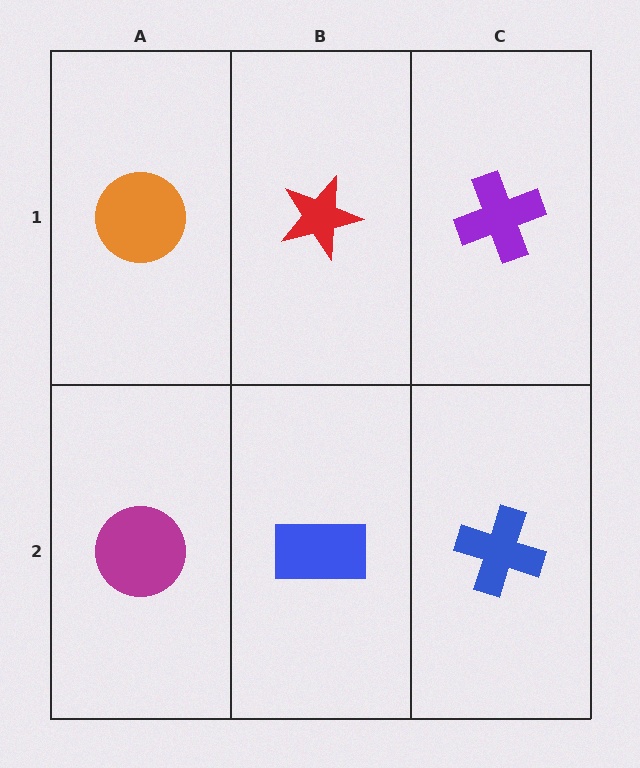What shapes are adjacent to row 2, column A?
An orange circle (row 1, column A), a blue rectangle (row 2, column B).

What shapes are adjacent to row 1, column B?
A blue rectangle (row 2, column B), an orange circle (row 1, column A), a purple cross (row 1, column C).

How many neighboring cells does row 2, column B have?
3.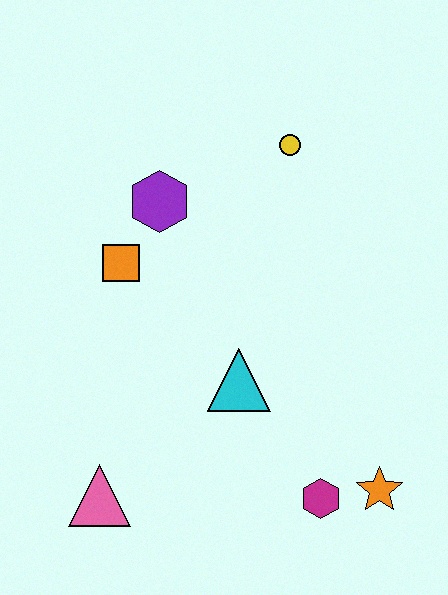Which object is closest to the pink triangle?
The cyan triangle is closest to the pink triangle.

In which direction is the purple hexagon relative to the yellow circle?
The purple hexagon is to the left of the yellow circle.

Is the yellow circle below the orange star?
No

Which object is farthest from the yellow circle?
The pink triangle is farthest from the yellow circle.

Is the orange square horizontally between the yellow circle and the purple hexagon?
No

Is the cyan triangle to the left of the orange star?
Yes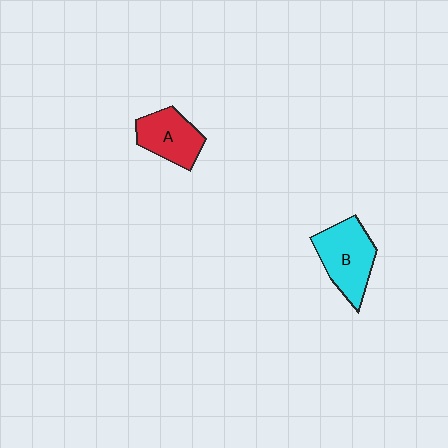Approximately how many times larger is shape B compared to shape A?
Approximately 1.3 times.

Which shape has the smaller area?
Shape A (red).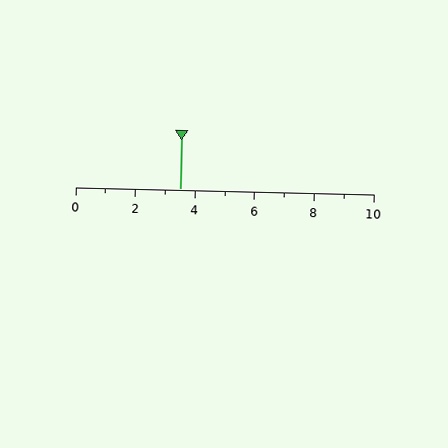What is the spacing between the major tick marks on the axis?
The major ticks are spaced 2 apart.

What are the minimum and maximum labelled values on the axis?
The axis runs from 0 to 10.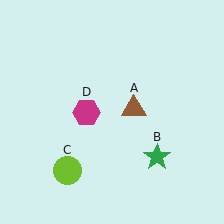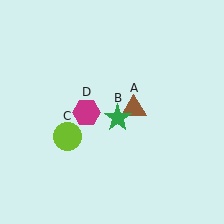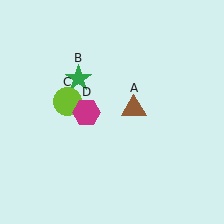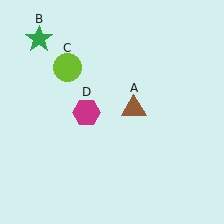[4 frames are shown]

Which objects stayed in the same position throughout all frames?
Brown triangle (object A) and magenta hexagon (object D) remained stationary.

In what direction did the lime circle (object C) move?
The lime circle (object C) moved up.